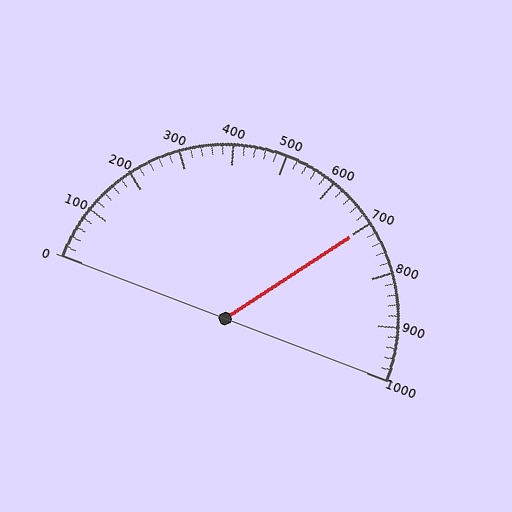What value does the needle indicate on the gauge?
The needle indicates approximately 700.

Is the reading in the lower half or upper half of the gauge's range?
The reading is in the upper half of the range (0 to 1000).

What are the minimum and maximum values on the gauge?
The gauge ranges from 0 to 1000.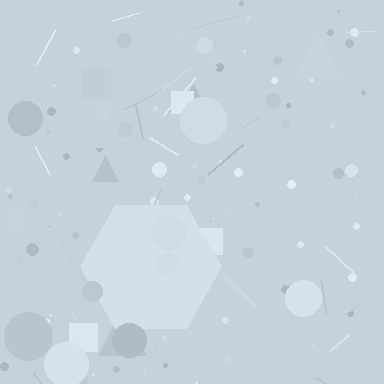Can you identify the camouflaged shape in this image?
The camouflaged shape is a hexagon.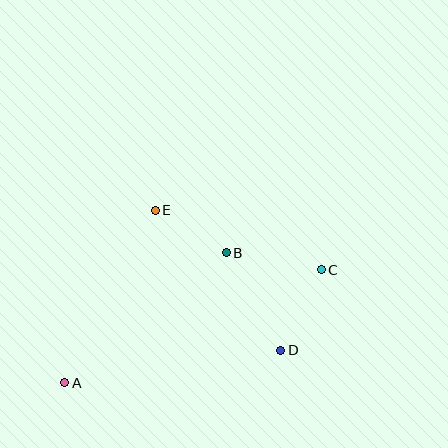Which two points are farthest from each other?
Points A and C are farthest from each other.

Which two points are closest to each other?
Points B and E are closest to each other.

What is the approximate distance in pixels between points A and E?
The distance between A and E is approximately 195 pixels.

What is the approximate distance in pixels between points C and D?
The distance between C and D is approximately 90 pixels.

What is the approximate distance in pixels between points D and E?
The distance between D and E is approximately 188 pixels.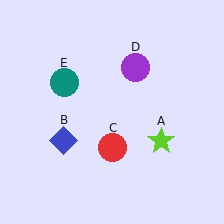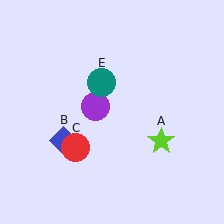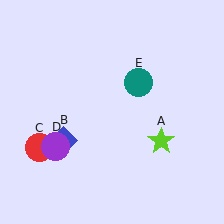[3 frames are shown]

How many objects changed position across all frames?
3 objects changed position: red circle (object C), purple circle (object D), teal circle (object E).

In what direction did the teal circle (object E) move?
The teal circle (object E) moved right.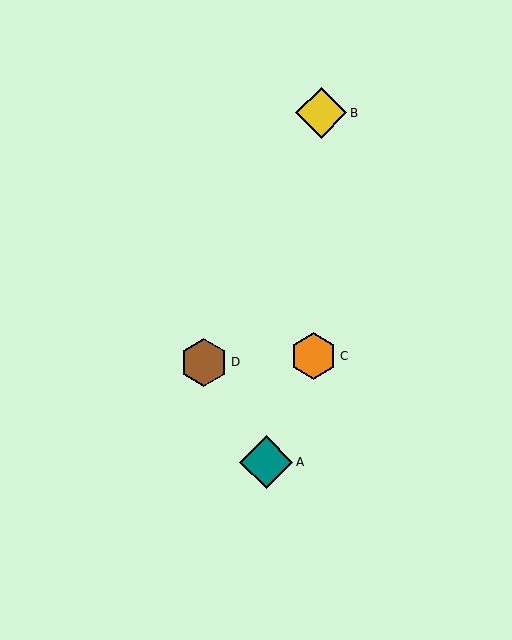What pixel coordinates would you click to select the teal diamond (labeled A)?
Click at (266, 462) to select the teal diamond A.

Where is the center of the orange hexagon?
The center of the orange hexagon is at (314, 356).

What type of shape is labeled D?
Shape D is a brown hexagon.